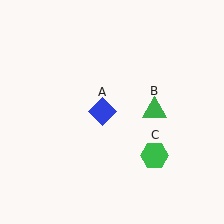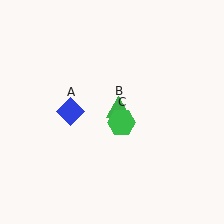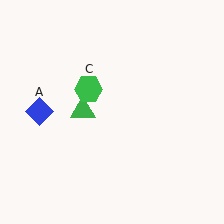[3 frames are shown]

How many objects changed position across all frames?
3 objects changed position: blue diamond (object A), green triangle (object B), green hexagon (object C).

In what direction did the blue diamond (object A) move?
The blue diamond (object A) moved left.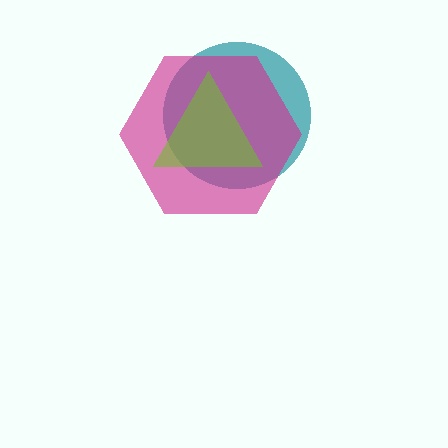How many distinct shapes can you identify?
There are 3 distinct shapes: a teal circle, a magenta hexagon, a lime triangle.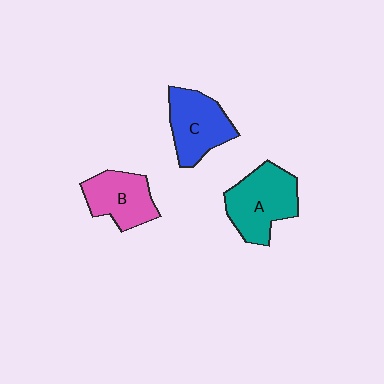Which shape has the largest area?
Shape A (teal).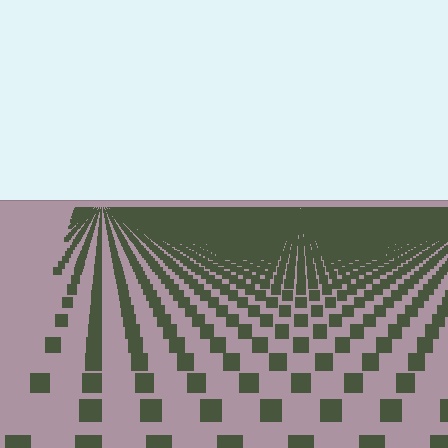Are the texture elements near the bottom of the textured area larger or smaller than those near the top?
Larger. Near the bottom, elements are closer to the viewer and appear at a bigger on-screen size.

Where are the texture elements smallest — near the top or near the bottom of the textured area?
Near the top.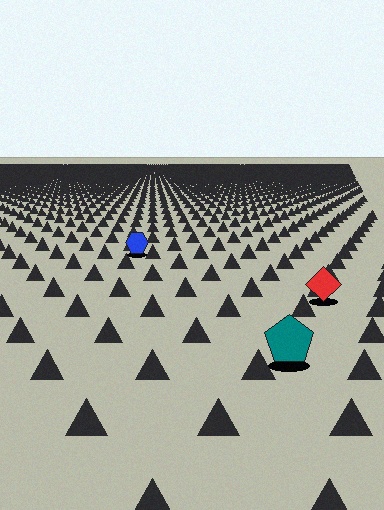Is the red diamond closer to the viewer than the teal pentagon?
No. The teal pentagon is closer — you can tell from the texture gradient: the ground texture is coarser near it.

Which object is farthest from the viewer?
The blue hexagon is farthest from the viewer. It appears smaller and the ground texture around it is denser.